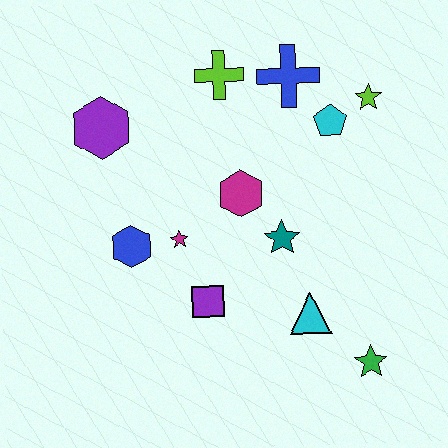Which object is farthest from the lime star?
The blue hexagon is farthest from the lime star.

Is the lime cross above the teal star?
Yes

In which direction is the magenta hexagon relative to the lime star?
The magenta hexagon is to the left of the lime star.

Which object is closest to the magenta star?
The blue hexagon is closest to the magenta star.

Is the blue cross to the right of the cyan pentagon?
No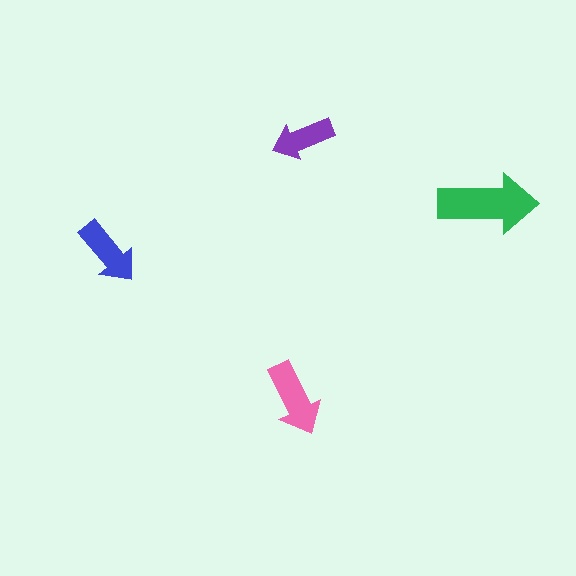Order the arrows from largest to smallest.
the green one, the pink one, the blue one, the purple one.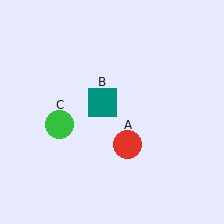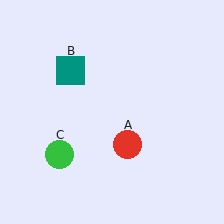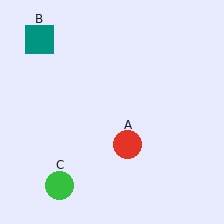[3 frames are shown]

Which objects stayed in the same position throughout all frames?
Red circle (object A) remained stationary.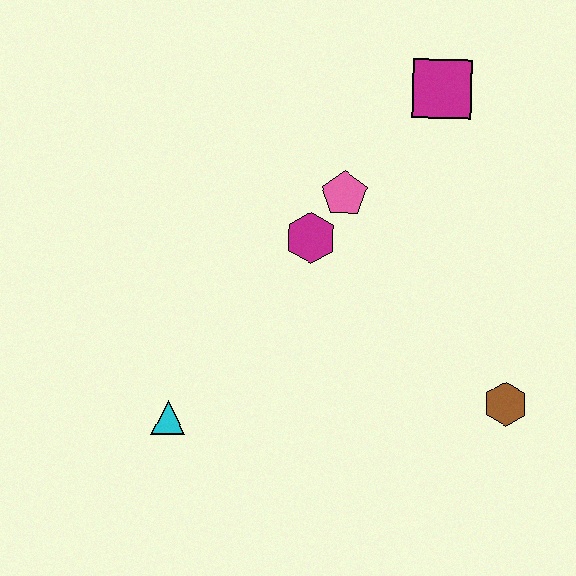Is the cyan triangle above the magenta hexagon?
No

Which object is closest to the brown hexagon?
The magenta hexagon is closest to the brown hexagon.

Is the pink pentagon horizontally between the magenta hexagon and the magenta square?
Yes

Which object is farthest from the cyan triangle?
The magenta square is farthest from the cyan triangle.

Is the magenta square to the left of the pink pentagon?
No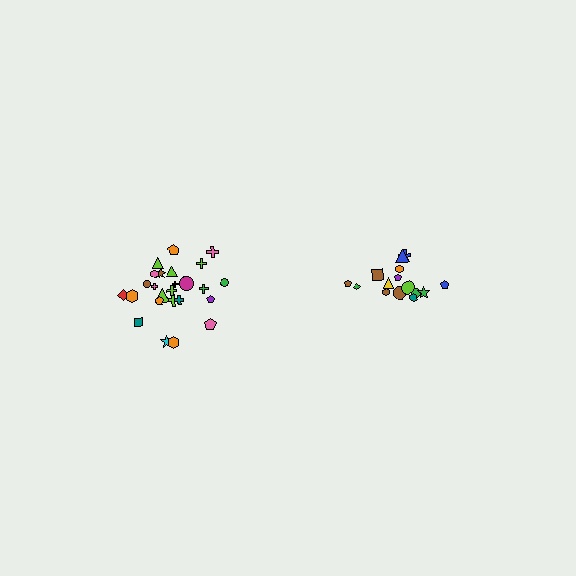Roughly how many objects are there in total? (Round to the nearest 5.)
Roughly 40 objects in total.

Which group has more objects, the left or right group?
The left group.